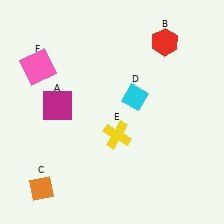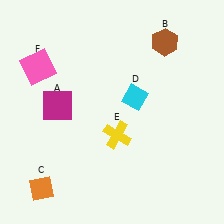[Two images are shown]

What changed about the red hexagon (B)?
In Image 1, B is red. In Image 2, it changed to brown.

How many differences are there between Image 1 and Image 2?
There is 1 difference between the two images.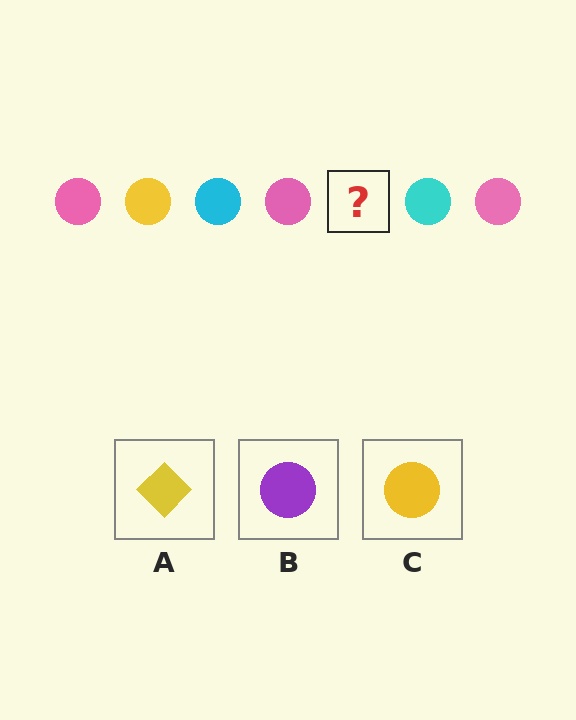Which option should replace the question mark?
Option C.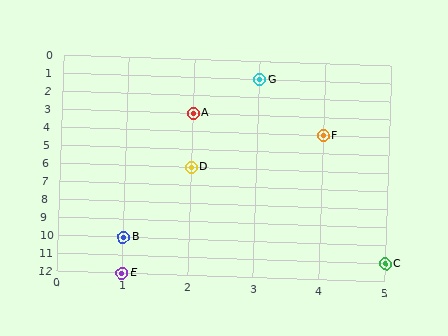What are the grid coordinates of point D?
Point D is at grid coordinates (2, 6).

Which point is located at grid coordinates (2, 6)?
Point D is at (2, 6).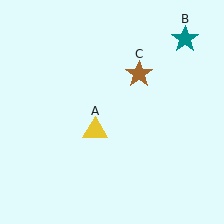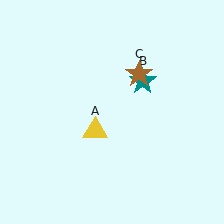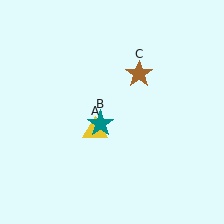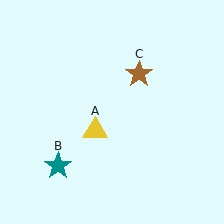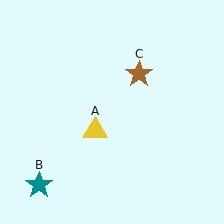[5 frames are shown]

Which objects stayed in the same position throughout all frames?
Yellow triangle (object A) and brown star (object C) remained stationary.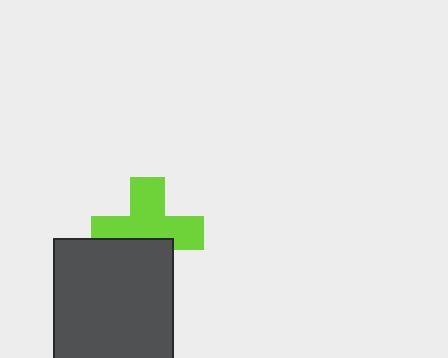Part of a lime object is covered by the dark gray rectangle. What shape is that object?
It is a cross.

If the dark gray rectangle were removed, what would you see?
You would see the complete lime cross.